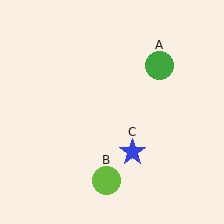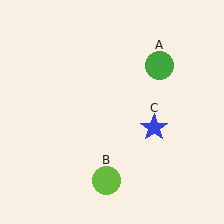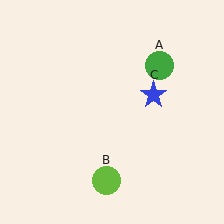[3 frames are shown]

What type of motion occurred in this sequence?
The blue star (object C) rotated counterclockwise around the center of the scene.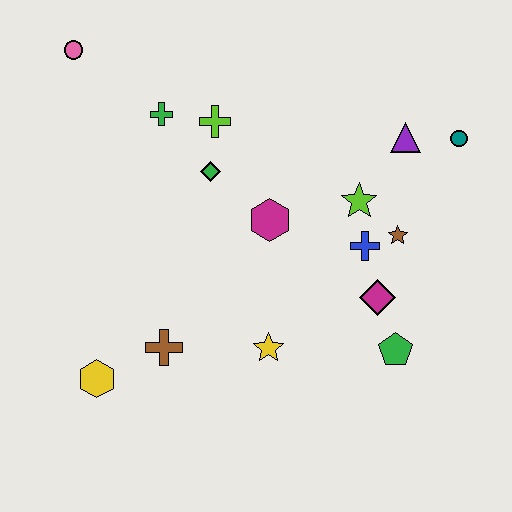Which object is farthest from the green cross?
The green pentagon is farthest from the green cross.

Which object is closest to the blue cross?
The brown star is closest to the blue cross.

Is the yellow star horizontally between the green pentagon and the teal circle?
No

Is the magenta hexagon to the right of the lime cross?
Yes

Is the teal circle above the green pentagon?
Yes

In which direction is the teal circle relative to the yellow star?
The teal circle is above the yellow star.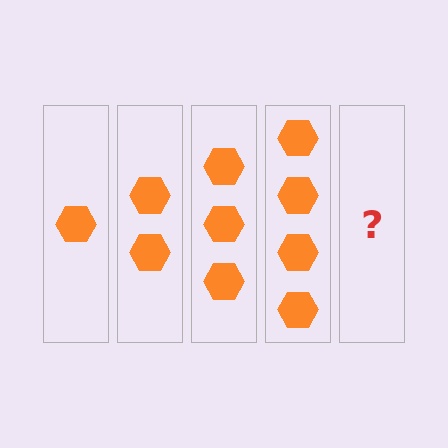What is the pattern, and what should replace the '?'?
The pattern is that each step adds one more hexagon. The '?' should be 5 hexagons.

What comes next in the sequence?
The next element should be 5 hexagons.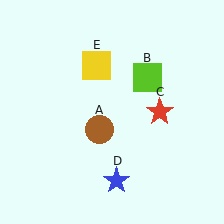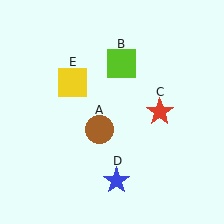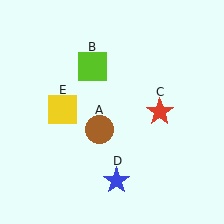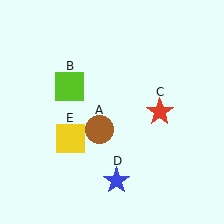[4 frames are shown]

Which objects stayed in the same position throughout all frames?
Brown circle (object A) and red star (object C) and blue star (object D) remained stationary.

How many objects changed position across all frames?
2 objects changed position: lime square (object B), yellow square (object E).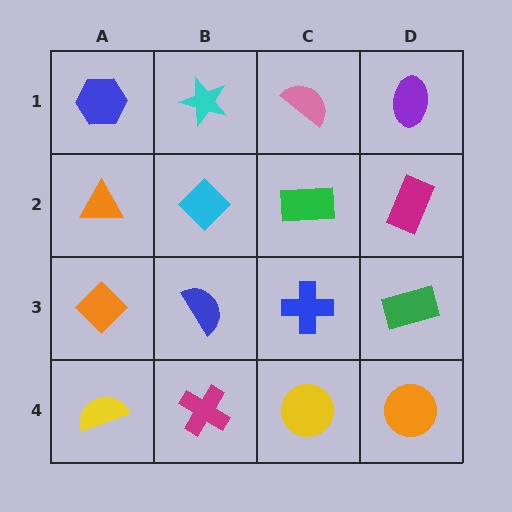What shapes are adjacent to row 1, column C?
A green rectangle (row 2, column C), a cyan star (row 1, column B), a purple ellipse (row 1, column D).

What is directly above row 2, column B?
A cyan star.